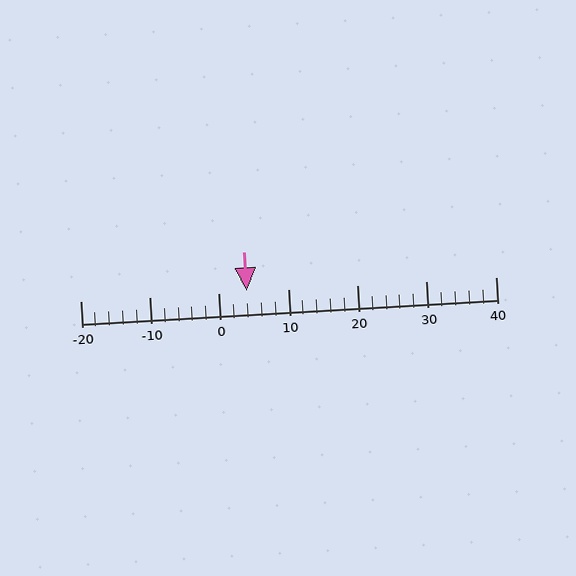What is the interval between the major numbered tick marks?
The major tick marks are spaced 10 units apart.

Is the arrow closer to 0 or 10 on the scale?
The arrow is closer to 0.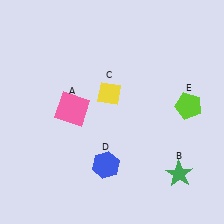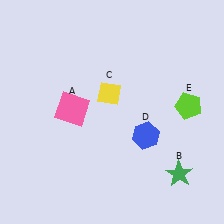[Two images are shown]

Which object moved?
The blue hexagon (D) moved right.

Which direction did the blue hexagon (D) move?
The blue hexagon (D) moved right.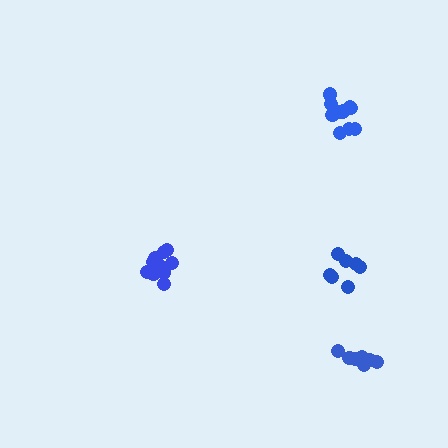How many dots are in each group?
Group 1: 7 dots, Group 2: 12 dots, Group 3: 10 dots, Group 4: 8 dots (37 total).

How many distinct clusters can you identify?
There are 4 distinct clusters.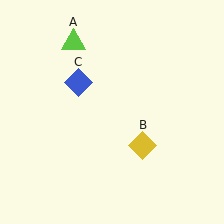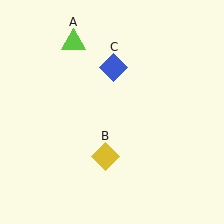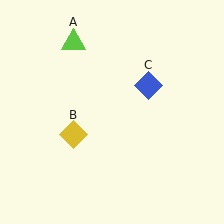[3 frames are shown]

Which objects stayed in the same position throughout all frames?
Lime triangle (object A) remained stationary.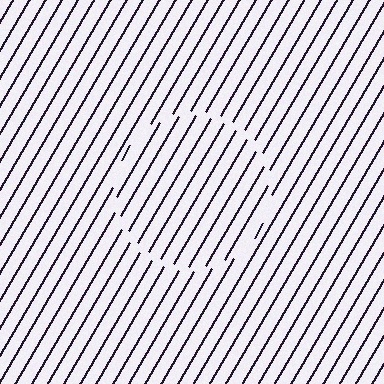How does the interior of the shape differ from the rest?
The interior of the shape contains the same grating, shifted by half a period — the contour is defined by the phase discontinuity where line-ends from the inner and outer gratings abut.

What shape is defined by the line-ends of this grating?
An illusory circle. The interior of the shape contains the same grating, shifted by half a period — the contour is defined by the phase discontinuity where line-ends from the inner and outer gratings abut.